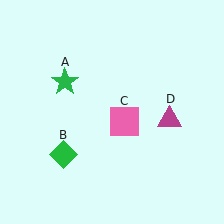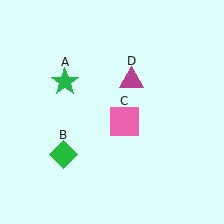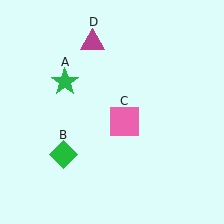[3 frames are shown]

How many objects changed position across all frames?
1 object changed position: magenta triangle (object D).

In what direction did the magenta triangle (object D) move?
The magenta triangle (object D) moved up and to the left.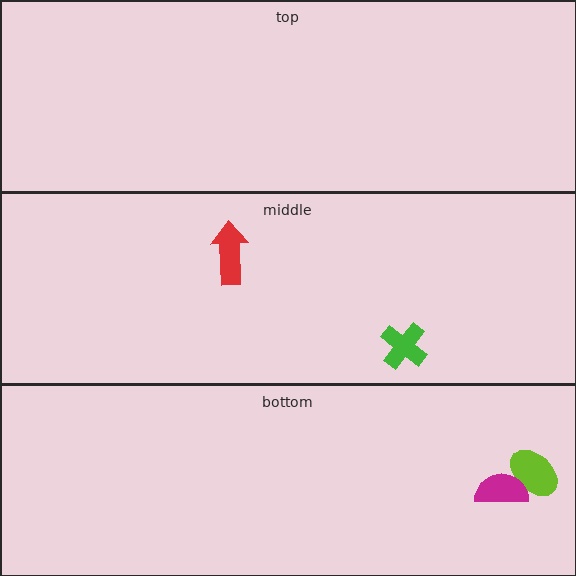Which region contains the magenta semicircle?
The bottom region.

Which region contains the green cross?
The middle region.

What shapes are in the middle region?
The green cross, the red arrow.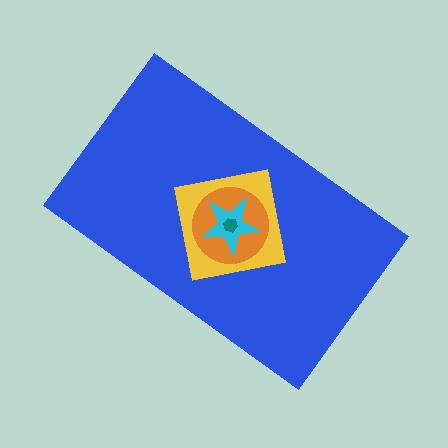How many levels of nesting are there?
5.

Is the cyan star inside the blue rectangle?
Yes.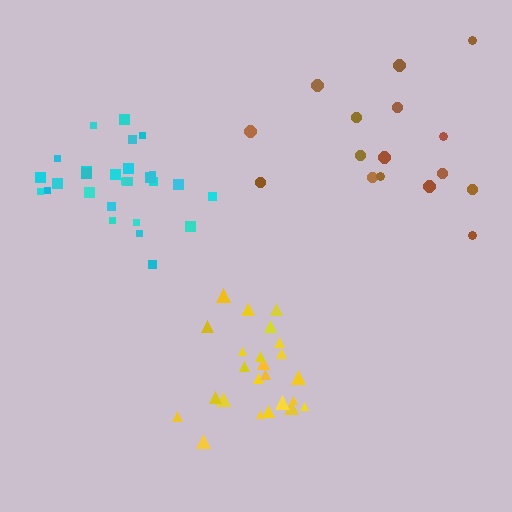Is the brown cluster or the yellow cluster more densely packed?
Yellow.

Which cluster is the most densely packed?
Yellow.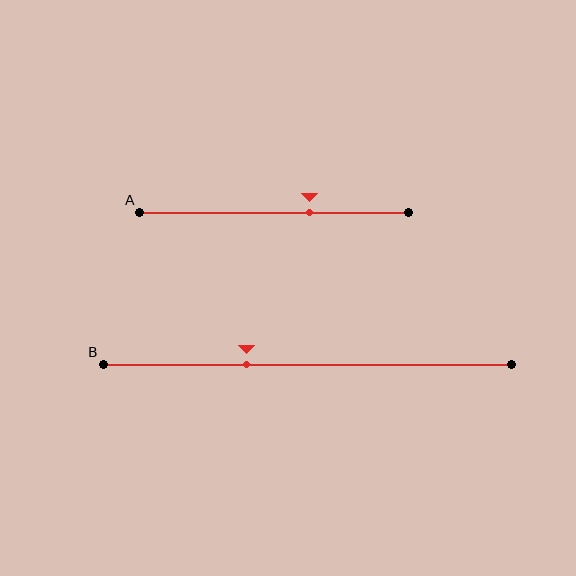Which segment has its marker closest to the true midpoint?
Segment A has its marker closest to the true midpoint.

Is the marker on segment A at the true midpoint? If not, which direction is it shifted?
No, the marker on segment A is shifted to the right by about 13% of the segment length.